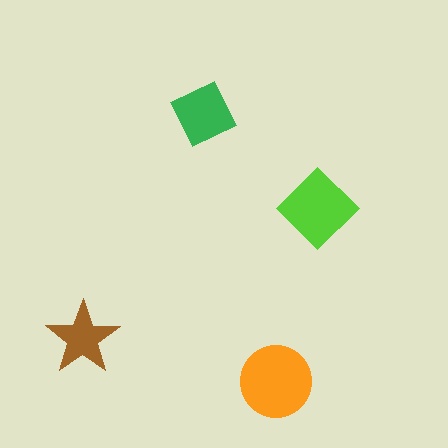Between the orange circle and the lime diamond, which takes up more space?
The orange circle.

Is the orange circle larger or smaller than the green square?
Larger.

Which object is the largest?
The orange circle.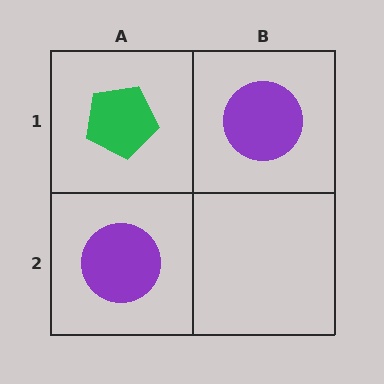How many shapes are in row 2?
1 shape.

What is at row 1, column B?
A purple circle.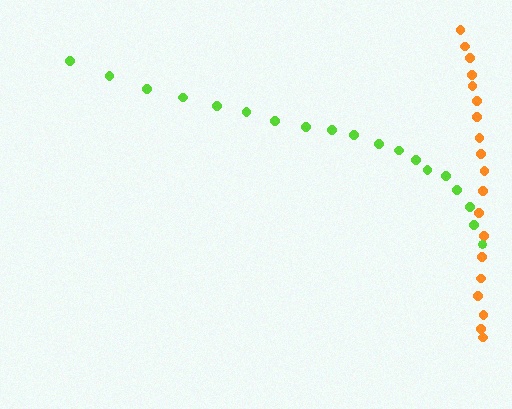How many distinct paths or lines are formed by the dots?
There are 2 distinct paths.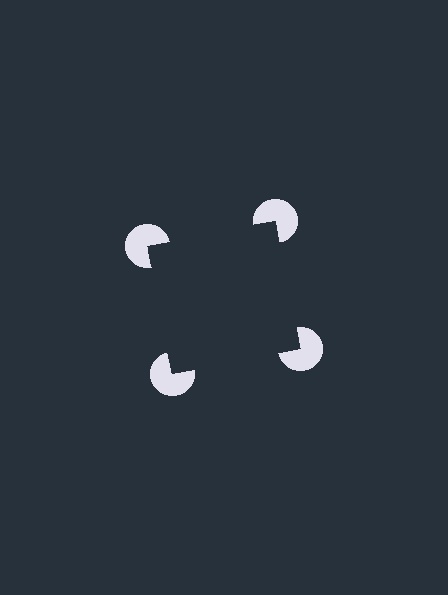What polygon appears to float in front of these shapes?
An illusory square — its edges are inferred from the aligned wedge cuts in the pac-man discs, not physically drawn.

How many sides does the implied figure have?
4 sides.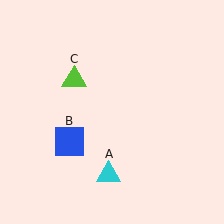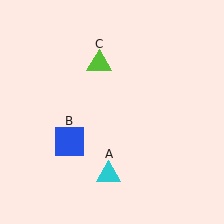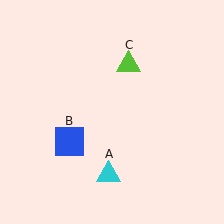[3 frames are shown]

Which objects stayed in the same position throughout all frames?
Cyan triangle (object A) and blue square (object B) remained stationary.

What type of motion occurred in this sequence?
The lime triangle (object C) rotated clockwise around the center of the scene.